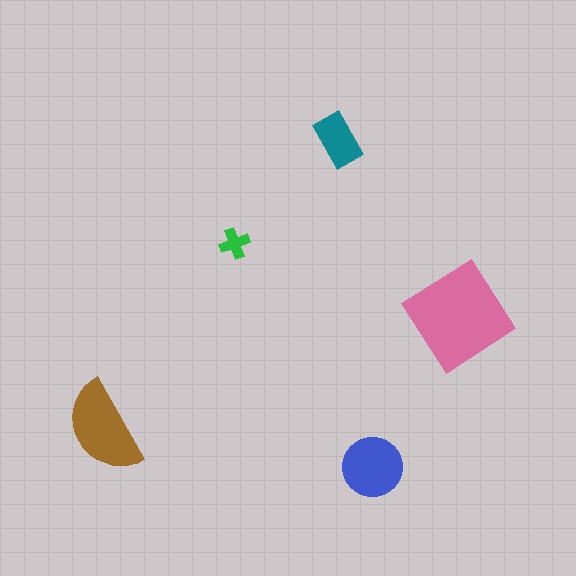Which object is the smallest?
The green cross.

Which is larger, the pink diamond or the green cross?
The pink diamond.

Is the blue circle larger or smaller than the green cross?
Larger.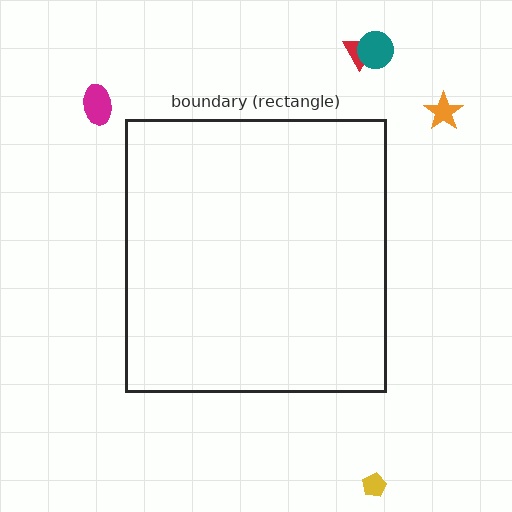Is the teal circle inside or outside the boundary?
Outside.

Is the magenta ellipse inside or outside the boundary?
Outside.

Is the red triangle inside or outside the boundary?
Outside.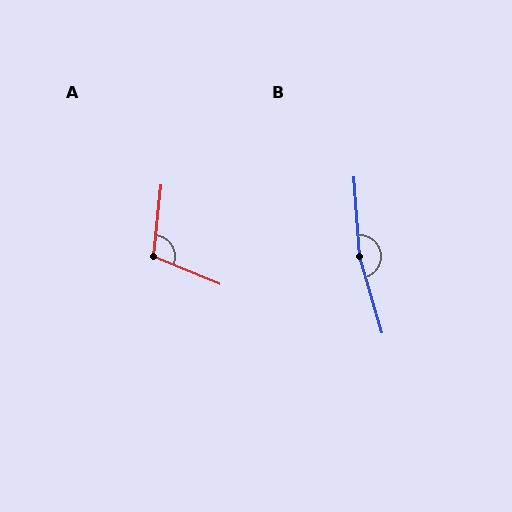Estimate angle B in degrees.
Approximately 168 degrees.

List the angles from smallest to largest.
A (107°), B (168°).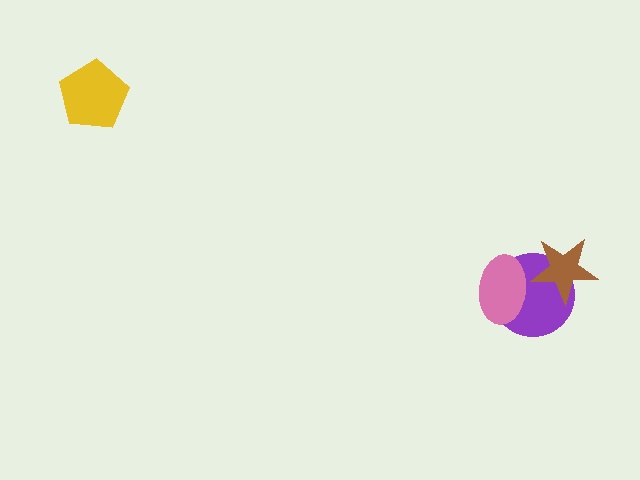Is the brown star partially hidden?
No, no other shape covers it.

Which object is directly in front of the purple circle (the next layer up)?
The brown star is directly in front of the purple circle.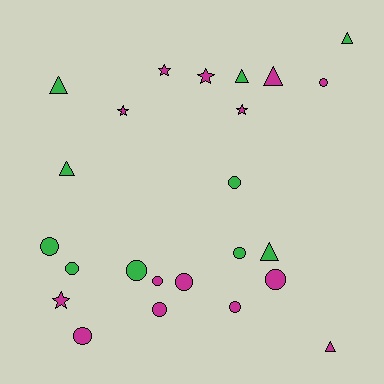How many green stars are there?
There are no green stars.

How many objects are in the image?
There are 24 objects.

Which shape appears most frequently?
Circle, with 12 objects.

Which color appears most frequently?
Magenta, with 14 objects.